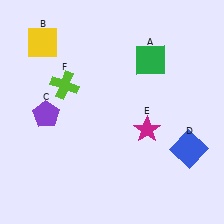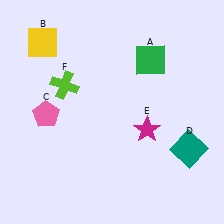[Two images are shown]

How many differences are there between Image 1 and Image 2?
There are 2 differences between the two images.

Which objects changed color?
C changed from purple to pink. D changed from blue to teal.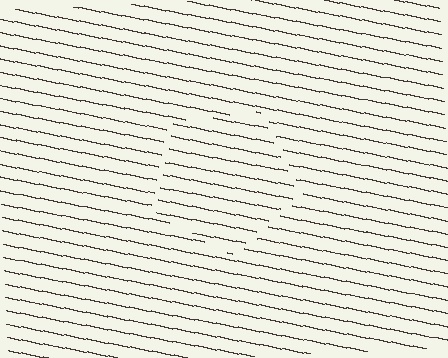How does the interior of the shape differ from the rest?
The interior of the shape contains the same grating, shifted by half a period — the contour is defined by the phase discontinuity where line-ends from the inner and outer gratings abut.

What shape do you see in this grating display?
An illusory pentagon. The interior of the shape contains the same grating, shifted by half a period — the contour is defined by the phase discontinuity where line-ends from the inner and outer gratings abut.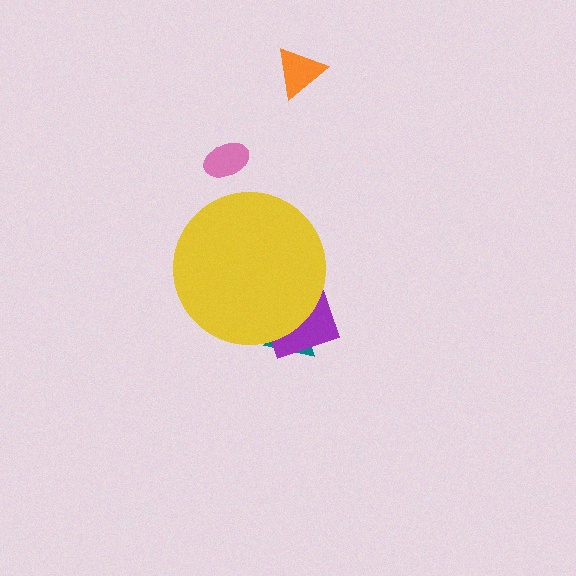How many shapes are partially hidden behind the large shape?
2 shapes are partially hidden.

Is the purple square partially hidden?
Yes, the purple square is partially hidden behind the yellow circle.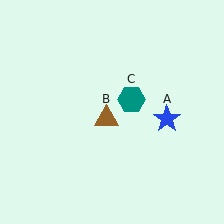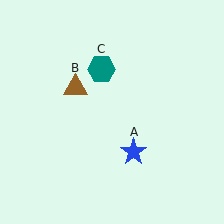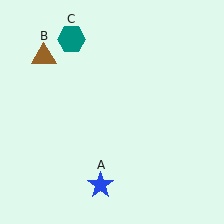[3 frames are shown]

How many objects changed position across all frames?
3 objects changed position: blue star (object A), brown triangle (object B), teal hexagon (object C).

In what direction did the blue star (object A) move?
The blue star (object A) moved down and to the left.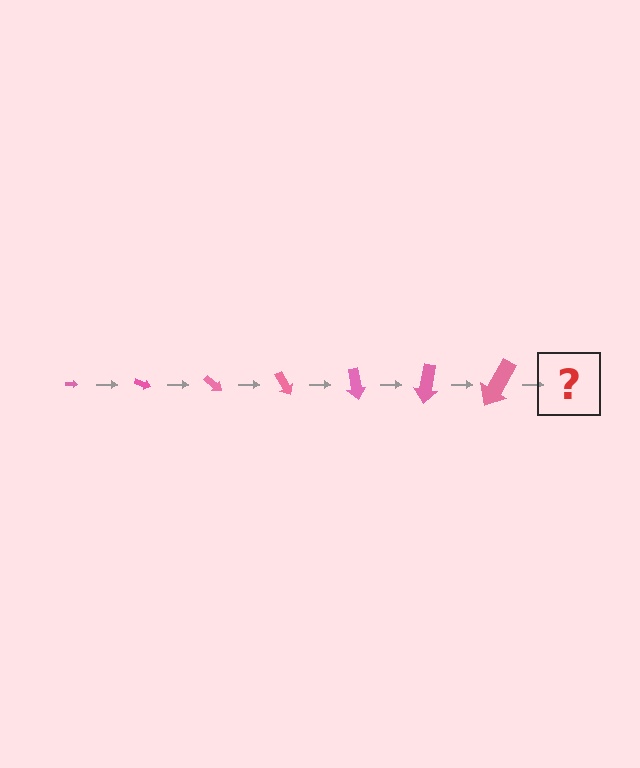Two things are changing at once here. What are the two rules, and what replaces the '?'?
The two rules are that the arrow grows larger each step and it rotates 20 degrees each step. The '?' should be an arrow, larger than the previous one and rotated 140 degrees from the start.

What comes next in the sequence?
The next element should be an arrow, larger than the previous one and rotated 140 degrees from the start.